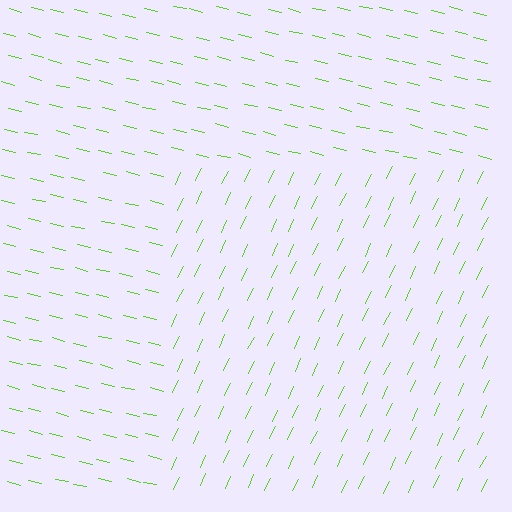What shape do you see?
I see a rectangle.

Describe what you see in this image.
The image is filled with small lime line segments. A rectangle region in the image has lines oriented differently from the surrounding lines, creating a visible texture boundary.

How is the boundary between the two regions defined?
The boundary is defined purely by a change in line orientation (approximately 78 degrees difference). All lines are the same color and thickness.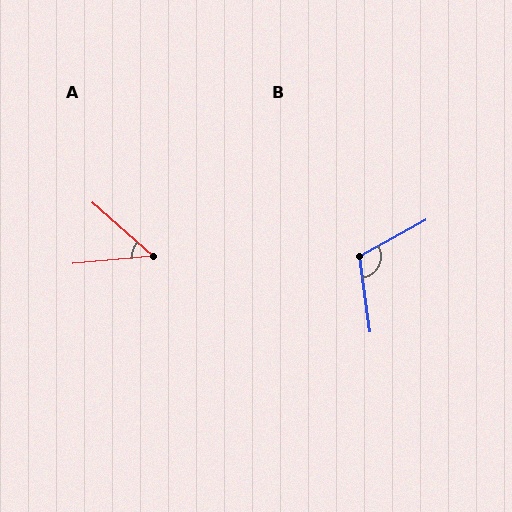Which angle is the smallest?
A, at approximately 47 degrees.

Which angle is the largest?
B, at approximately 111 degrees.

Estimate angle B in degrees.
Approximately 111 degrees.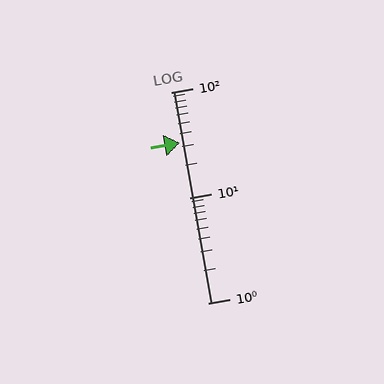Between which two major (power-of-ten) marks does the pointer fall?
The pointer is between 10 and 100.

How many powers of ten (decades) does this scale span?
The scale spans 2 decades, from 1 to 100.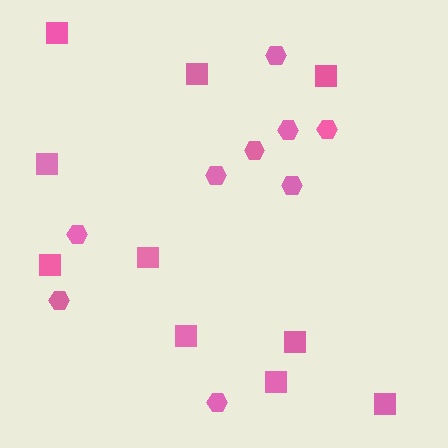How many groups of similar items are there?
There are 2 groups: one group of squares (10) and one group of hexagons (9).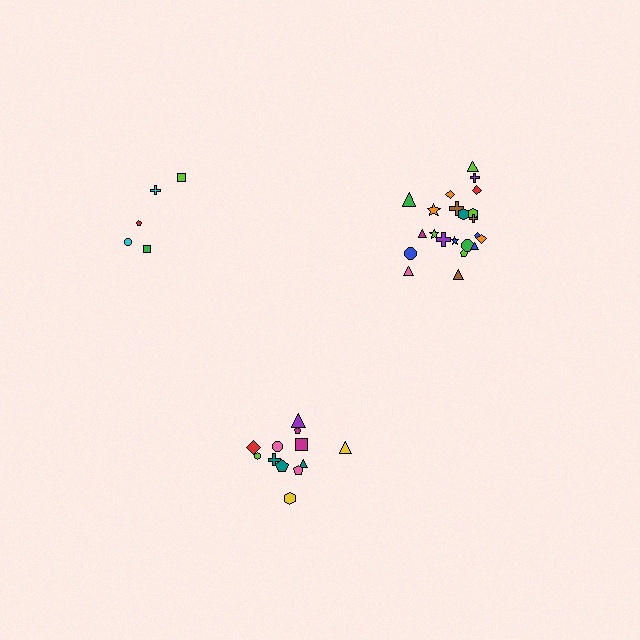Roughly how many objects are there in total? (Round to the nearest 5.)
Roughly 40 objects in total.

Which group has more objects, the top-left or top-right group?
The top-right group.